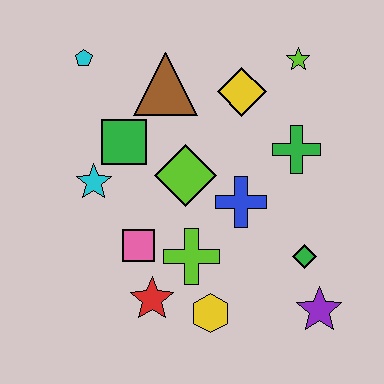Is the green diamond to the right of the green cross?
Yes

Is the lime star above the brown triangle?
Yes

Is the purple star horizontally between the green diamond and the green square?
No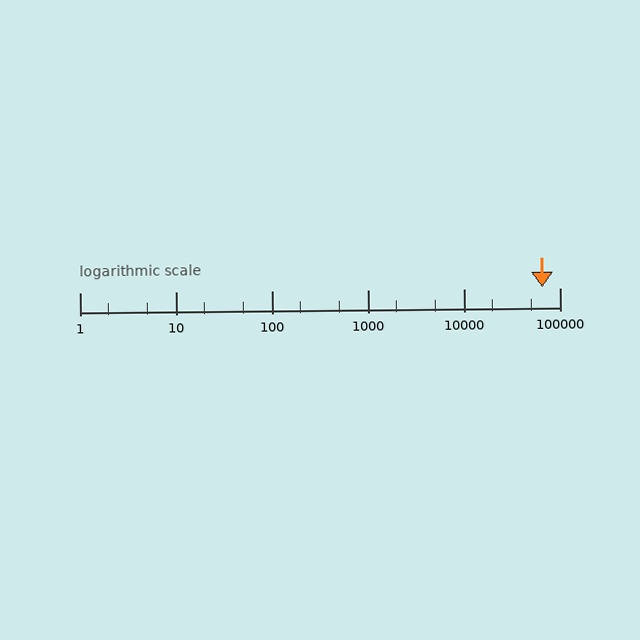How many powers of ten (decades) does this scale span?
The scale spans 5 decades, from 1 to 100000.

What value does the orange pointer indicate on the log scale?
The pointer indicates approximately 65000.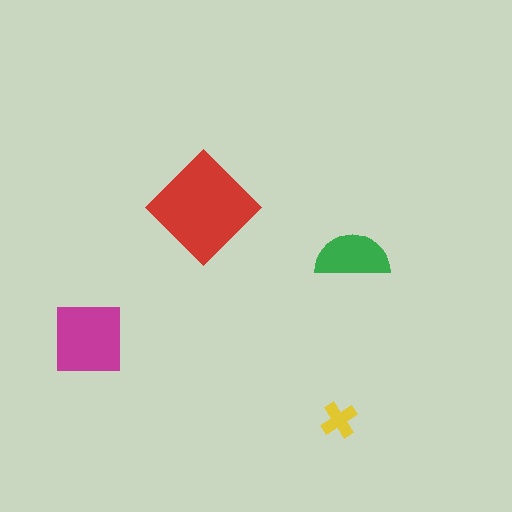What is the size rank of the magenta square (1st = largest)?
2nd.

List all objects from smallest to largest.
The yellow cross, the green semicircle, the magenta square, the red diamond.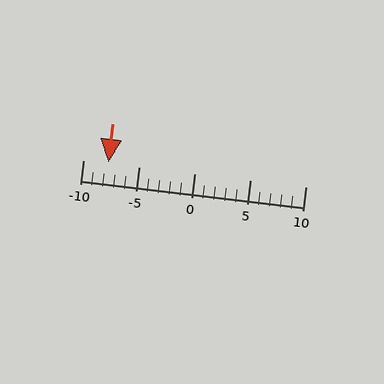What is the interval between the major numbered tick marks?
The major tick marks are spaced 5 units apart.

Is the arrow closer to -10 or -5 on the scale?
The arrow is closer to -10.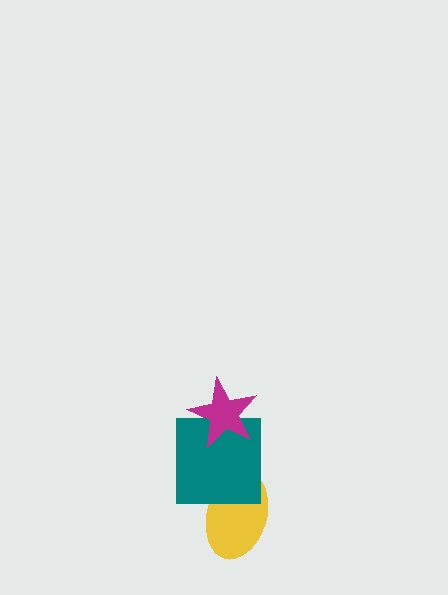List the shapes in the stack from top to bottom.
From top to bottom: the magenta star, the teal square, the yellow ellipse.